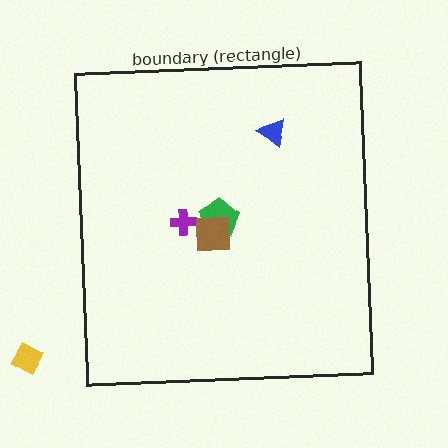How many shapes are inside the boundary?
4 inside, 1 outside.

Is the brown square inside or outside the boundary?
Inside.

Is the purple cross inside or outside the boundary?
Inside.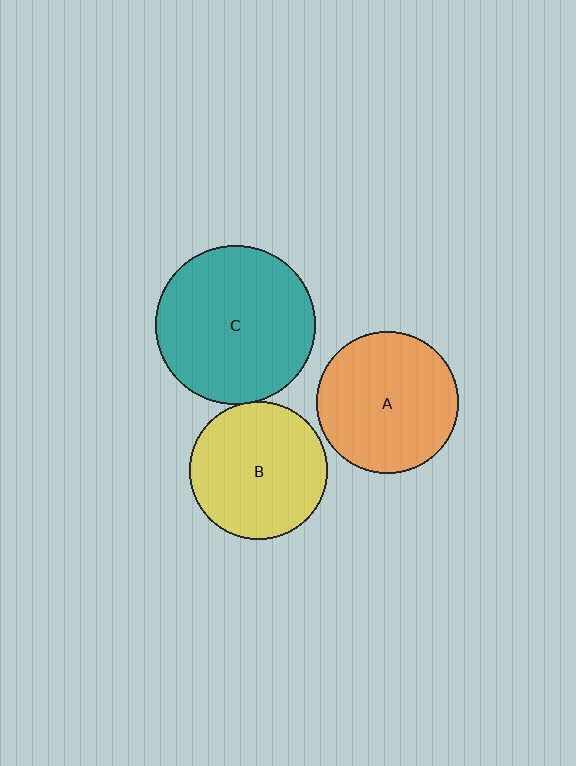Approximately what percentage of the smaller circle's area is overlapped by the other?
Approximately 5%.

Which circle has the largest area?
Circle C (teal).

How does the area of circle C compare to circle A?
Approximately 1.3 times.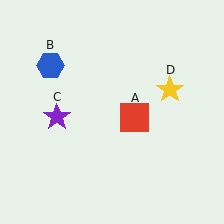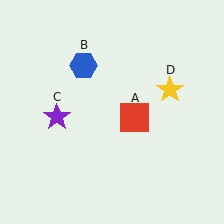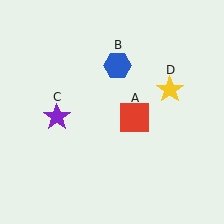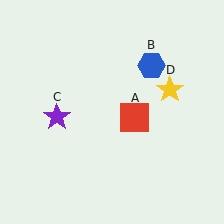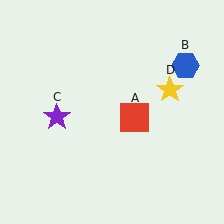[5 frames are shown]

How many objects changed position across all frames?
1 object changed position: blue hexagon (object B).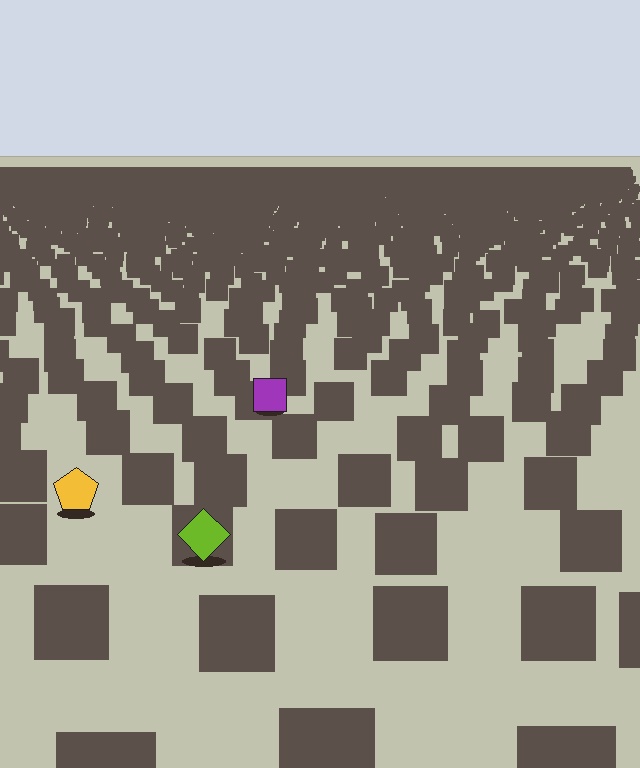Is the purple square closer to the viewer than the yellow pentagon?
No. The yellow pentagon is closer — you can tell from the texture gradient: the ground texture is coarser near it.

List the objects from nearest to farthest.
From nearest to farthest: the lime diamond, the yellow pentagon, the purple square.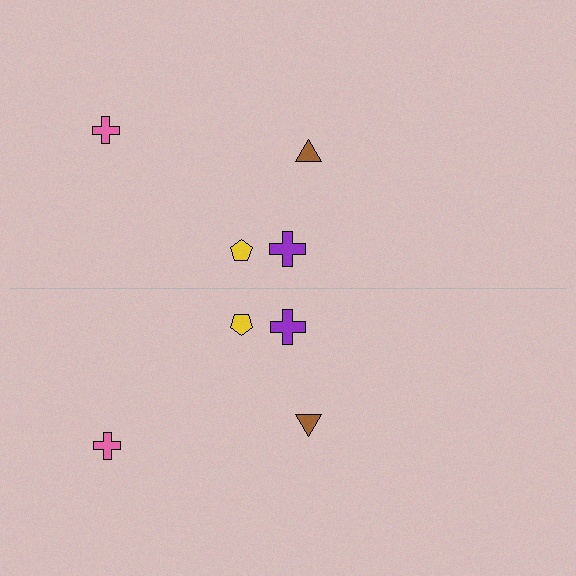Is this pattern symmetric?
Yes, this pattern has bilateral (reflection) symmetry.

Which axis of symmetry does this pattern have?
The pattern has a horizontal axis of symmetry running through the center of the image.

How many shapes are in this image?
There are 8 shapes in this image.